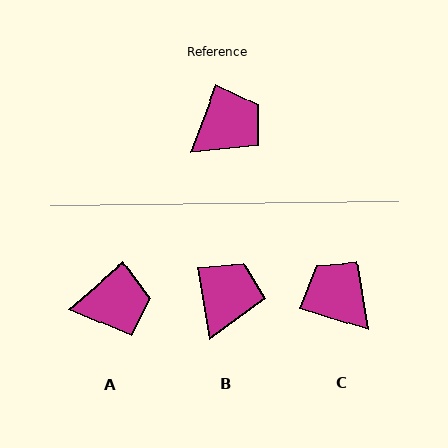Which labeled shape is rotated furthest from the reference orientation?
C, about 93 degrees away.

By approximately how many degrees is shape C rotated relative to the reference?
Approximately 93 degrees counter-clockwise.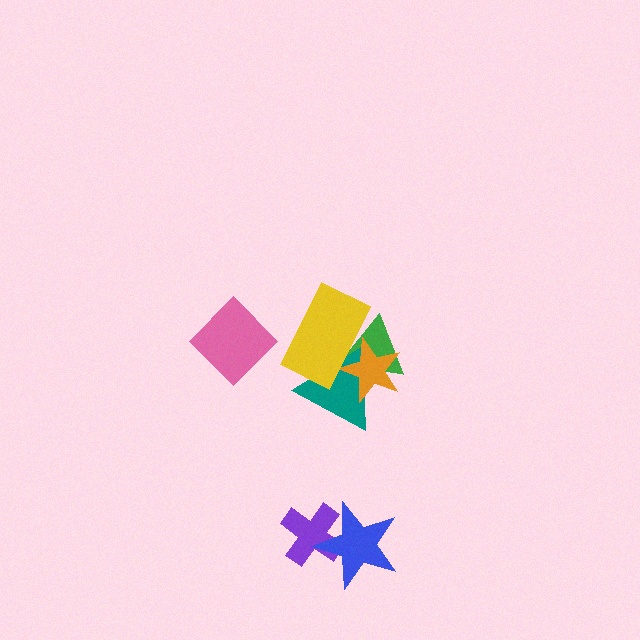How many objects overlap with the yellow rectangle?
3 objects overlap with the yellow rectangle.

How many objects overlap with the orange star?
3 objects overlap with the orange star.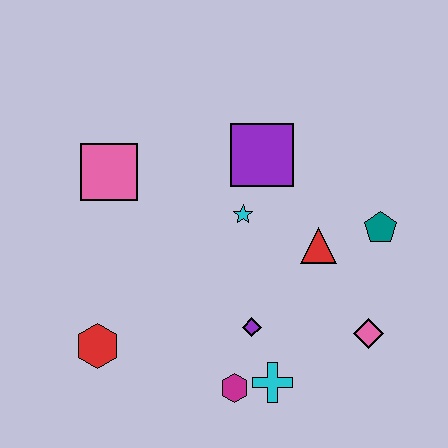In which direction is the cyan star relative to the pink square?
The cyan star is to the right of the pink square.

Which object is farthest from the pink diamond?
The pink square is farthest from the pink diamond.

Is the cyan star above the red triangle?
Yes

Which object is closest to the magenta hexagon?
The cyan cross is closest to the magenta hexagon.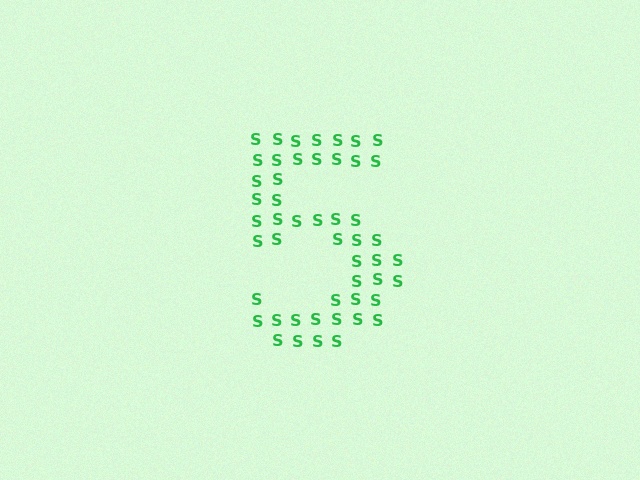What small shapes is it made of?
It is made of small letter S's.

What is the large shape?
The large shape is the digit 5.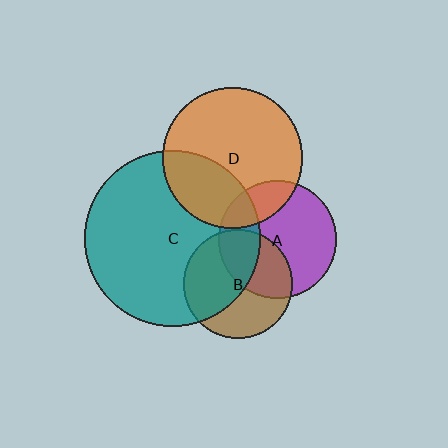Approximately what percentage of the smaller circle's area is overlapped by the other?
Approximately 40%.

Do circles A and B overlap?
Yes.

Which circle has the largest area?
Circle C (teal).